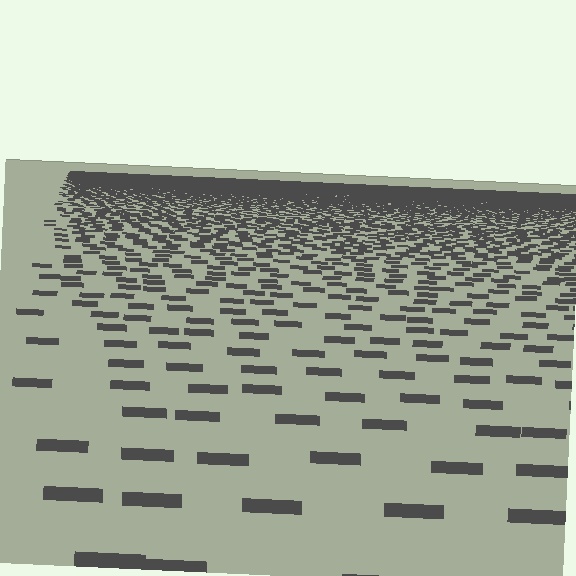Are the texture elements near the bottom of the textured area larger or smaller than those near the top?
Larger. Near the bottom, elements are closer to the viewer and appear at a bigger on-screen size.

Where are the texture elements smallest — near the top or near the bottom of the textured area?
Near the top.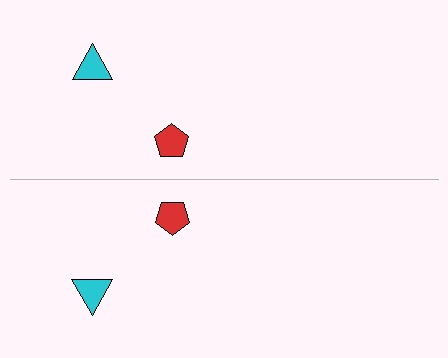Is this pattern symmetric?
Yes, this pattern has bilateral (reflection) symmetry.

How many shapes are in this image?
There are 4 shapes in this image.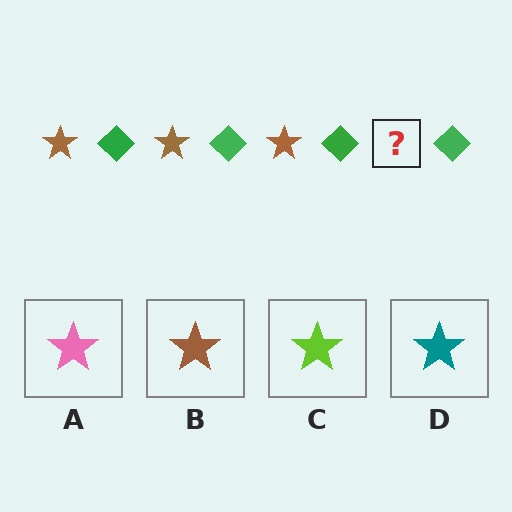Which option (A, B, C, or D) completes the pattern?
B.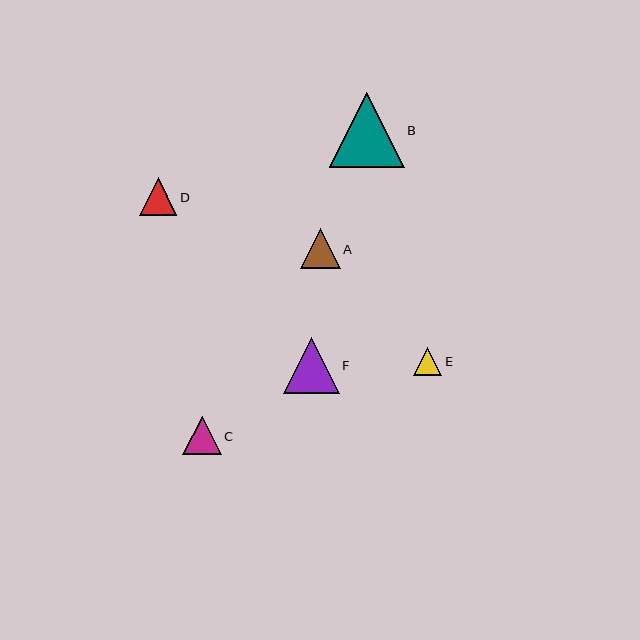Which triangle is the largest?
Triangle B is the largest with a size of approximately 74 pixels.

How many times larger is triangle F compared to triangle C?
Triangle F is approximately 1.5 times the size of triangle C.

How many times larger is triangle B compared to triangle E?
Triangle B is approximately 2.6 times the size of triangle E.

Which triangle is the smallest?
Triangle E is the smallest with a size of approximately 28 pixels.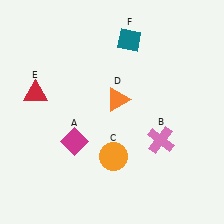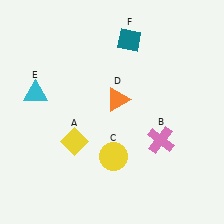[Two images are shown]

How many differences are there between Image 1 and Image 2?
There are 3 differences between the two images.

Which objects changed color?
A changed from magenta to yellow. C changed from orange to yellow. E changed from red to cyan.